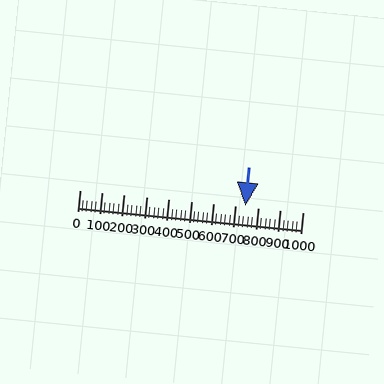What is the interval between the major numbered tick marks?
The major tick marks are spaced 100 units apart.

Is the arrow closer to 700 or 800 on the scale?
The arrow is closer to 700.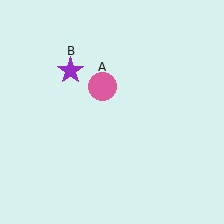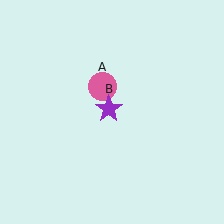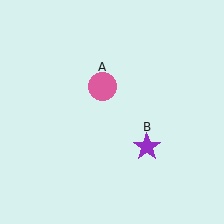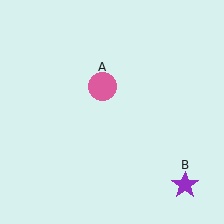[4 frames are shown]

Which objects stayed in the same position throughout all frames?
Pink circle (object A) remained stationary.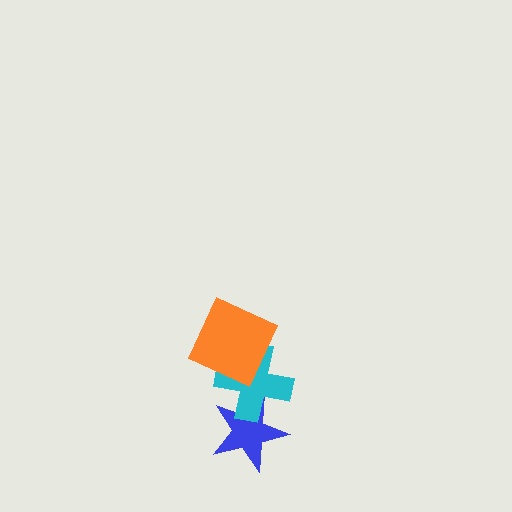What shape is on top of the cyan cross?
The orange square is on top of the cyan cross.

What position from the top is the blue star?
The blue star is 3rd from the top.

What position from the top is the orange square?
The orange square is 1st from the top.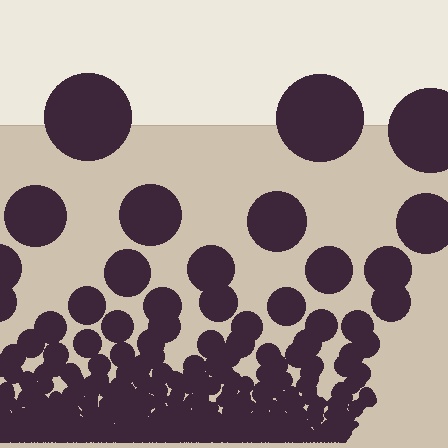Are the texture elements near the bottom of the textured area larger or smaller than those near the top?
Smaller. The gradient is inverted — elements near the bottom are smaller and denser.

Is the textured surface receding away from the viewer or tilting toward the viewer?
The surface appears to tilt toward the viewer. Texture elements get larger and sparser toward the top.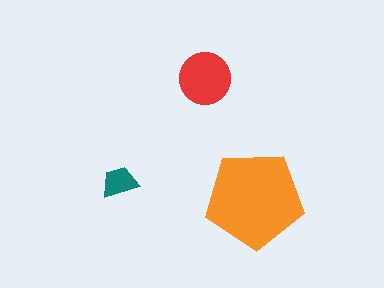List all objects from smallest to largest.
The teal trapezoid, the red circle, the orange pentagon.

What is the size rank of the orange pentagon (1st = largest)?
1st.